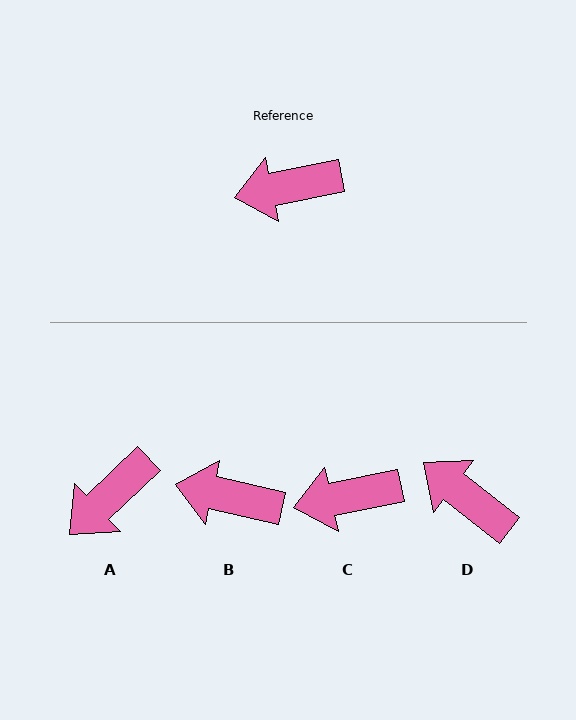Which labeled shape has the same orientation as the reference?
C.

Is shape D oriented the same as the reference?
No, it is off by about 50 degrees.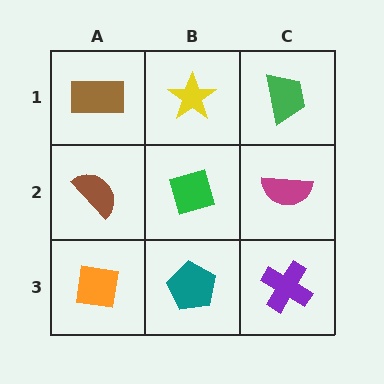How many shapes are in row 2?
3 shapes.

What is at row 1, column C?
A green trapezoid.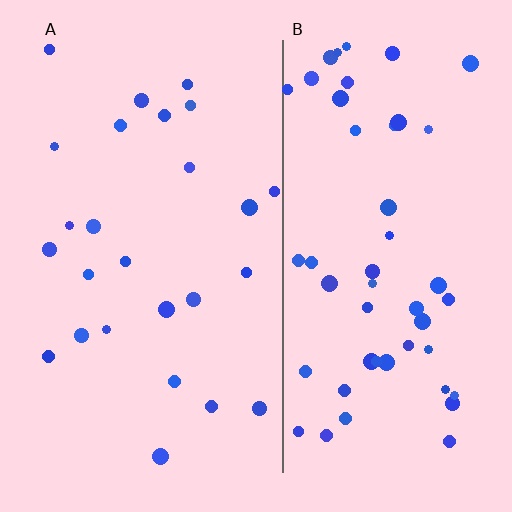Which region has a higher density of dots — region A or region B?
B (the right).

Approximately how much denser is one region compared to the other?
Approximately 2.0× — region B over region A.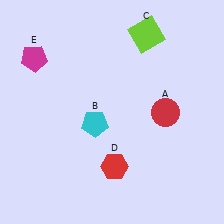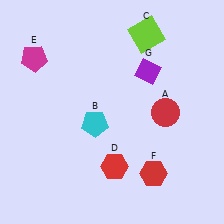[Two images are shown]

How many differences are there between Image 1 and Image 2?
There are 2 differences between the two images.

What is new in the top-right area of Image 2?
A purple diamond (G) was added in the top-right area of Image 2.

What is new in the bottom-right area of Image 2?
A red hexagon (F) was added in the bottom-right area of Image 2.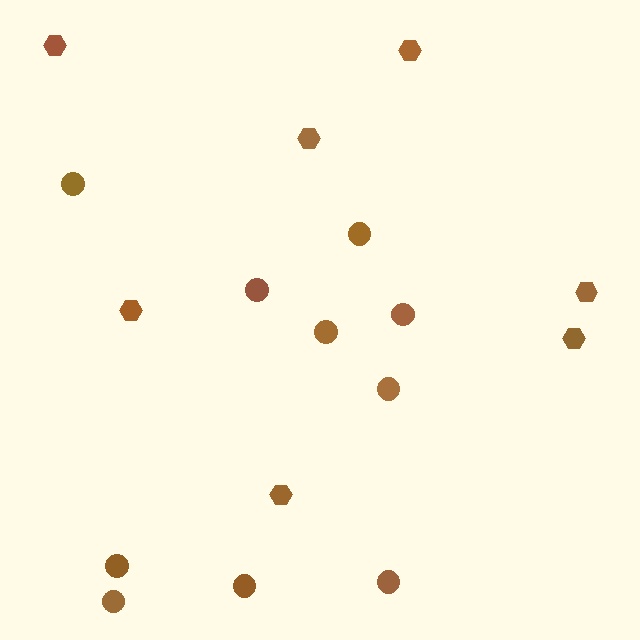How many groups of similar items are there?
There are 2 groups: one group of circles (10) and one group of hexagons (7).